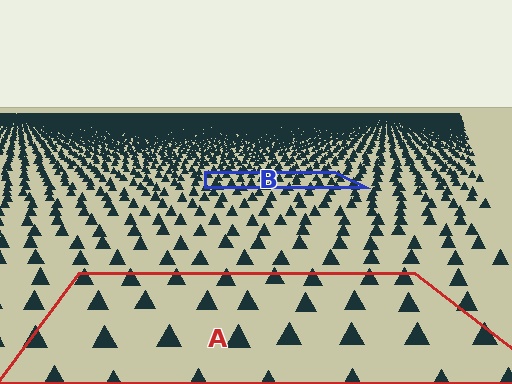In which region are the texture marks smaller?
The texture marks are smaller in region B, because it is farther away.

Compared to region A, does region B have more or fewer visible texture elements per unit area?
Region B has more texture elements per unit area — they are packed more densely because it is farther away.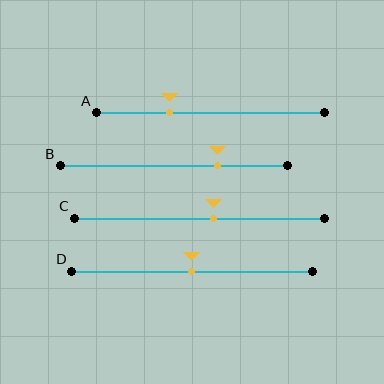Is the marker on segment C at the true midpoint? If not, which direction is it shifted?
No, the marker on segment C is shifted to the right by about 6% of the segment length.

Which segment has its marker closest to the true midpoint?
Segment D has its marker closest to the true midpoint.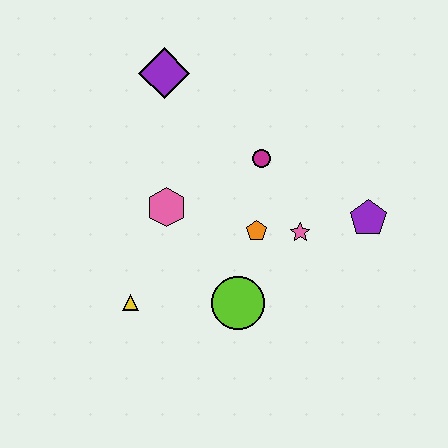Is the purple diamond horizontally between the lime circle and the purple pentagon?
No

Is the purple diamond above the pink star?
Yes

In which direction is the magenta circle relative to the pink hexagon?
The magenta circle is to the right of the pink hexagon.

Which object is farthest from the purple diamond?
The purple pentagon is farthest from the purple diamond.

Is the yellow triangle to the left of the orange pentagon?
Yes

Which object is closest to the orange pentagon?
The pink star is closest to the orange pentagon.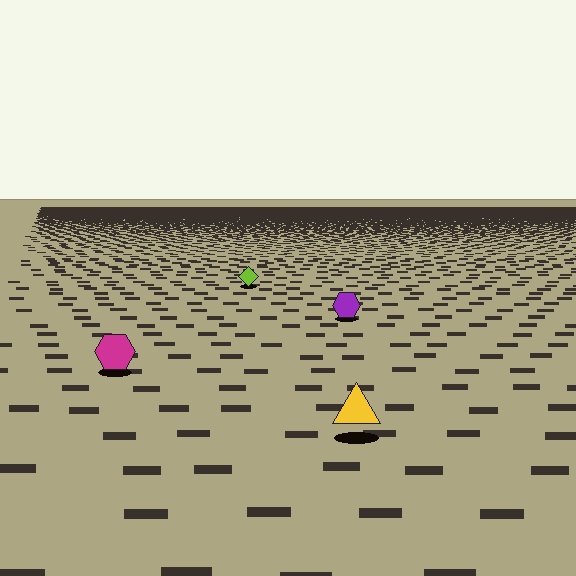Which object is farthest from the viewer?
The lime diamond is farthest from the viewer. It appears smaller and the ground texture around it is denser.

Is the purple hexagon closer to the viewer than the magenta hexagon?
No. The magenta hexagon is closer — you can tell from the texture gradient: the ground texture is coarser near it.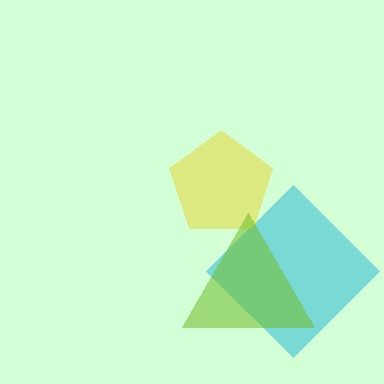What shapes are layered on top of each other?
The layered shapes are: a cyan diamond, a yellow pentagon, a lime triangle.